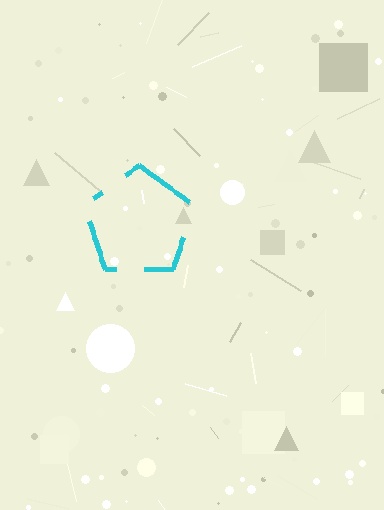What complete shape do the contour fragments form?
The contour fragments form a pentagon.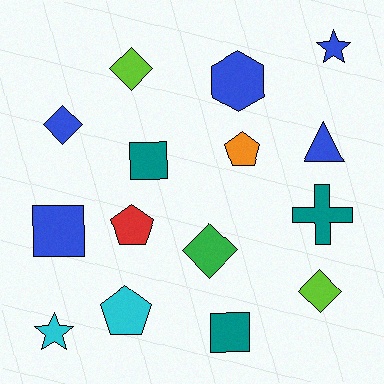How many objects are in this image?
There are 15 objects.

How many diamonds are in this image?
There are 4 diamonds.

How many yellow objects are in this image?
There are no yellow objects.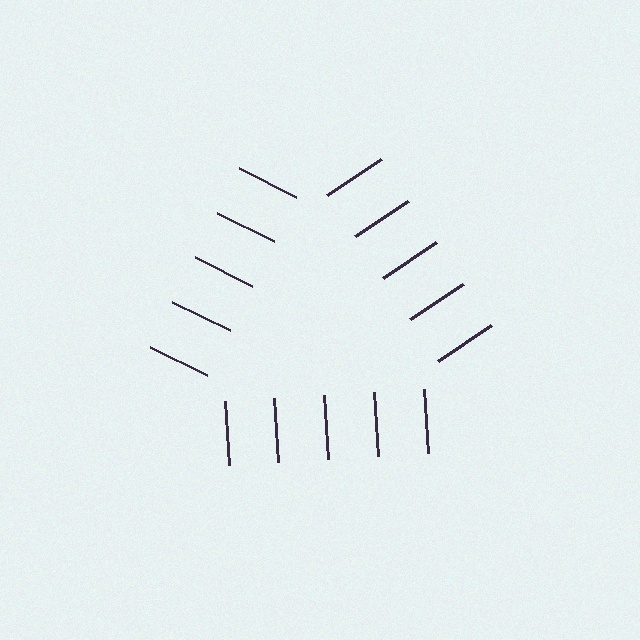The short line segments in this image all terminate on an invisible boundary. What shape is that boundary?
An illusory triangle — the line segments terminate on its edges but no continuous stroke is drawn.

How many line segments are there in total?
15 — 5 along each of the 3 edges.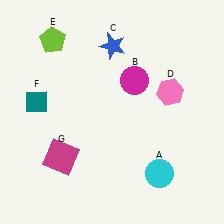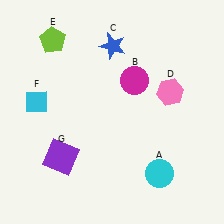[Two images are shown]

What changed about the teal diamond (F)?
In Image 1, F is teal. In Image 2, it changed to cyan.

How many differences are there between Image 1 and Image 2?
There are 2 differences between the two images.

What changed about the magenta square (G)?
In Image 1, G is magenta. In Image 2, it changed to purple.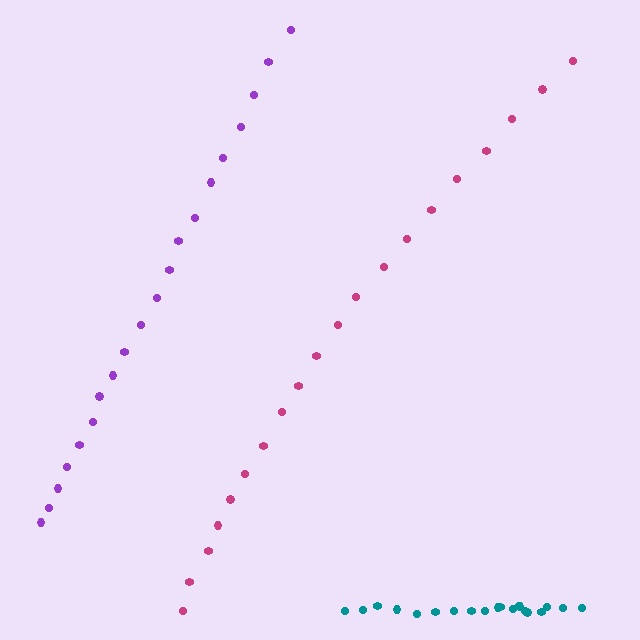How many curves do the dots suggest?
There are 3 distinct paths.